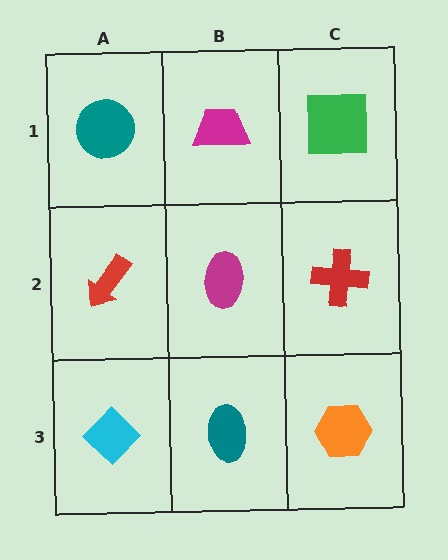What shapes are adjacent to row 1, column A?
A red arrow (row 2, column A), a magenta trapezoid (row 1, column B).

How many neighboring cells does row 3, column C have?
2.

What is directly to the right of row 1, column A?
A magenta trapezoid.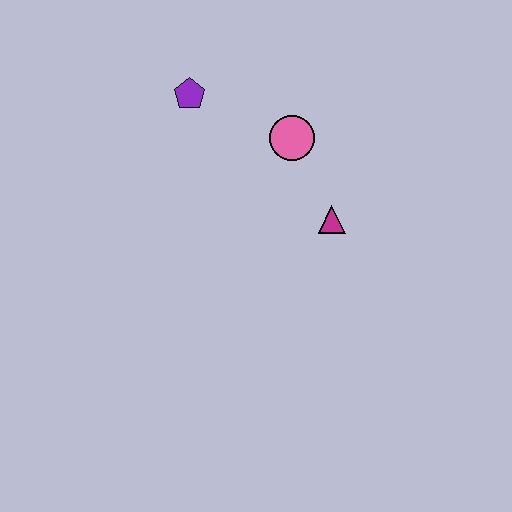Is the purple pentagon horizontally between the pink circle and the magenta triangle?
No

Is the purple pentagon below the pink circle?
No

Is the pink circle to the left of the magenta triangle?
Yes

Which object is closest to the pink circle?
The magenta triangle is closest to the pink circle.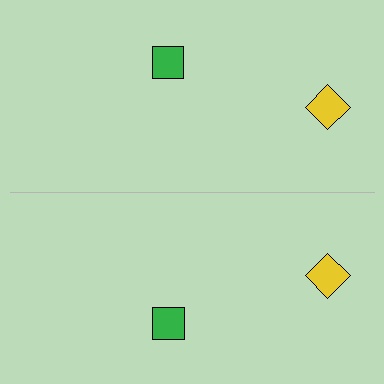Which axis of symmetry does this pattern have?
The pattern has a horizontal axis of symmetry running through the center of the image.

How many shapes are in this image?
There are 4 shapes in this image.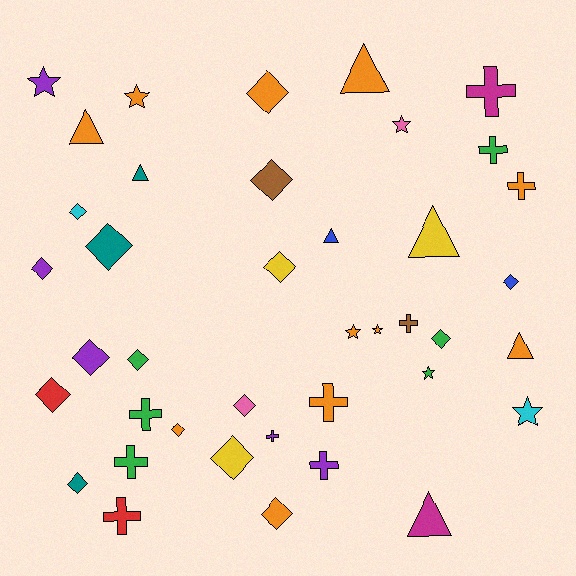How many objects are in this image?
There are 40 objects.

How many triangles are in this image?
There are 7 triangles.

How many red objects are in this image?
There are 2 red objects.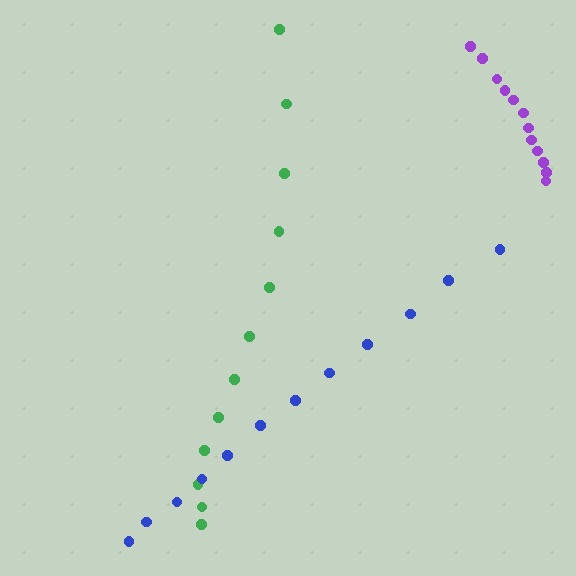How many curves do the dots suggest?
There are 3 distinct paths.